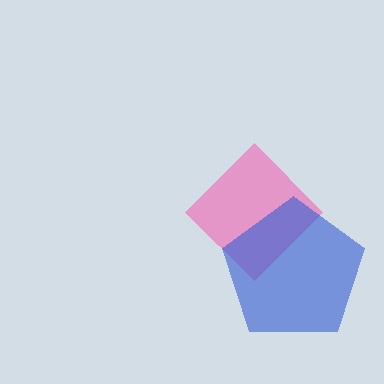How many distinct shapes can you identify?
There are 2 distinct shapes: a pink diamond, a blue pentagon.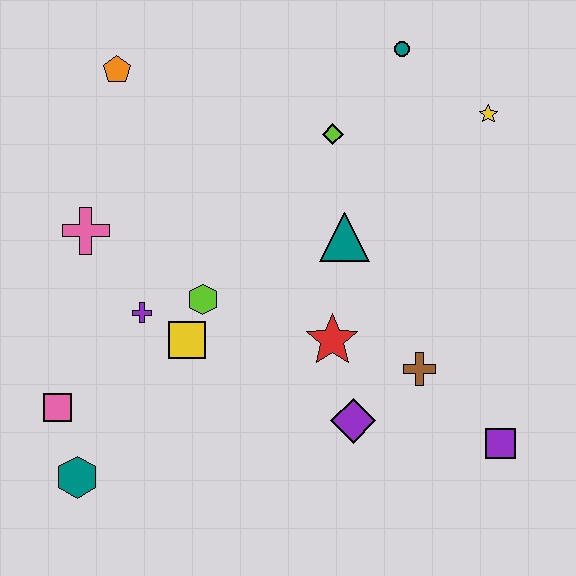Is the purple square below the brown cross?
Yes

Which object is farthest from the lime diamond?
The teal hexagon is farthest from the lime diamond.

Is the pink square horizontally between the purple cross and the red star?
No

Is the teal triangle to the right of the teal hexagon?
Yes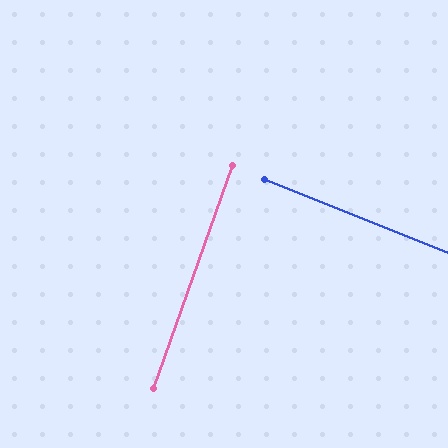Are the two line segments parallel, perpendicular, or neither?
Perpendicular — they meet at approximately 88°.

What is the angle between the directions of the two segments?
Approximately 88 degrees.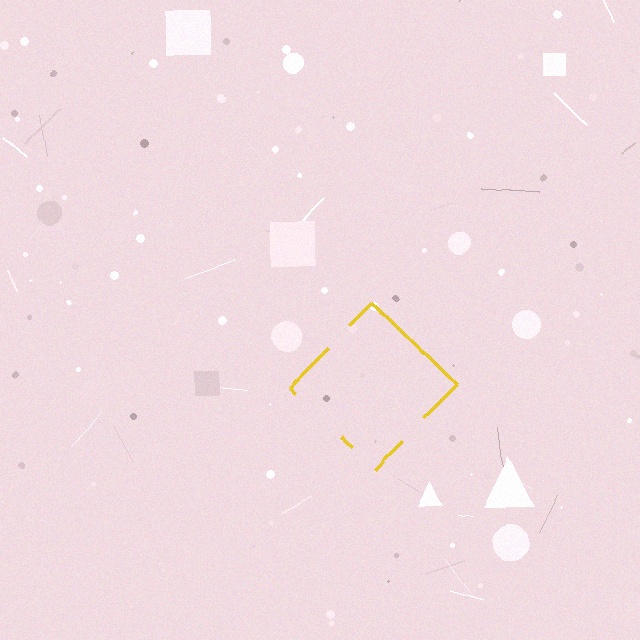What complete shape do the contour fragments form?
The contour fragments form a diamond.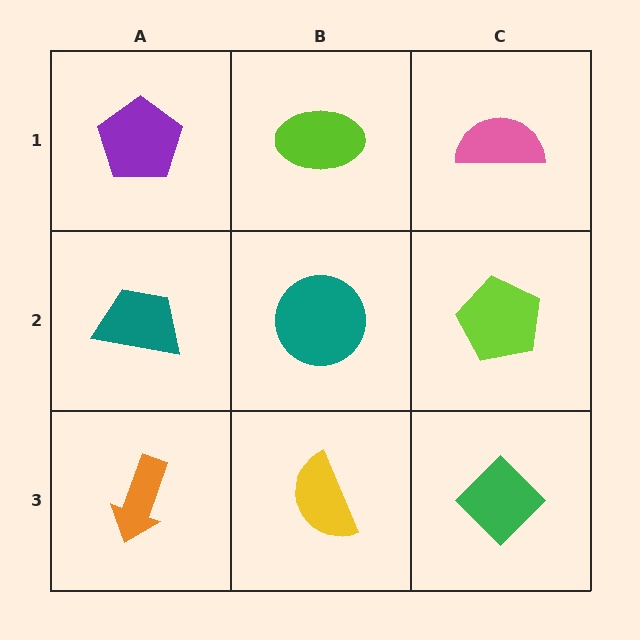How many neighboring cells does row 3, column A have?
2.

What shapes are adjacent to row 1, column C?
A lime pentagon (row 2, column C), a lime ellipse (row 1, column B).